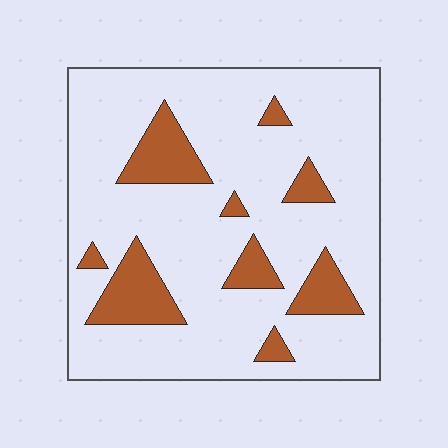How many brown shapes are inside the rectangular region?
9.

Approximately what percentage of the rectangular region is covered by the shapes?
Approximately 15%.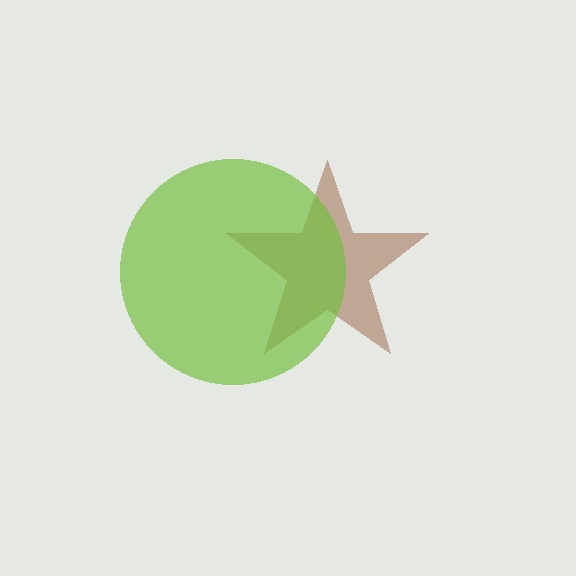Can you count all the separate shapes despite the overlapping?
Yes, there are 2 separate shapes.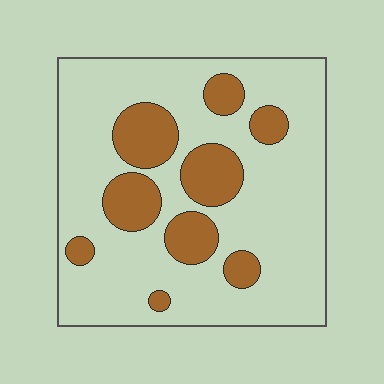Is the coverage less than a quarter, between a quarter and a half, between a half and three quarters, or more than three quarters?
Less than a quarter.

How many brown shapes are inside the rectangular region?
9.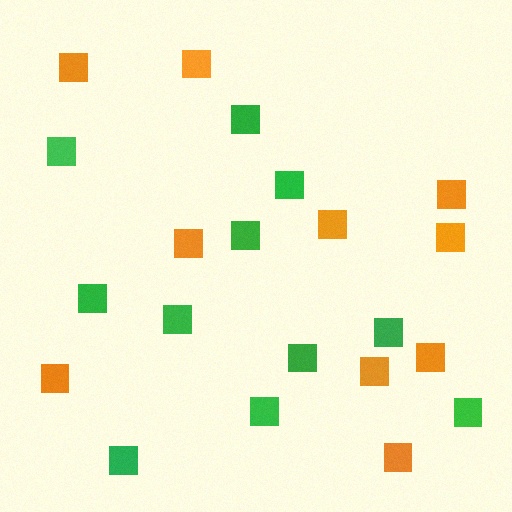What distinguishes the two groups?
There are 2 groups: one group of green squares (11) and one group of orange squares (10).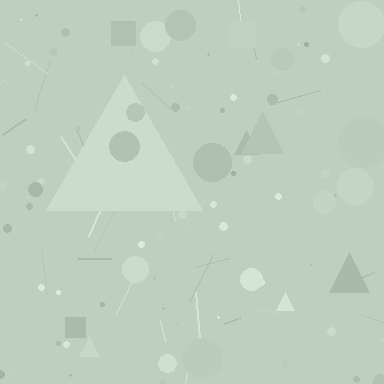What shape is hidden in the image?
A triangle is hidden in the image.